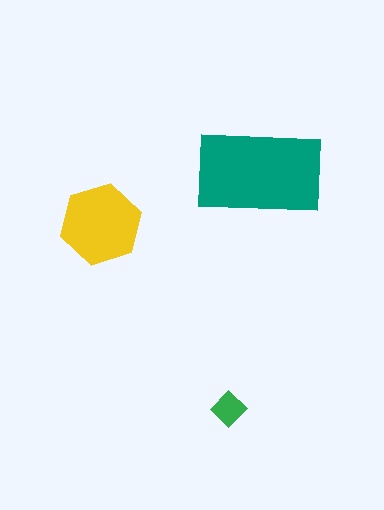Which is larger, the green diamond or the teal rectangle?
The teal rectangle.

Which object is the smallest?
The green diamond.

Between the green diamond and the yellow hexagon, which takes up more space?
The yellow hexagon.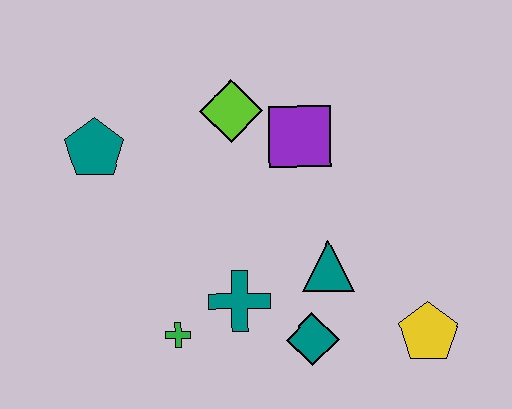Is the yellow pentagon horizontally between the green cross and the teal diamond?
No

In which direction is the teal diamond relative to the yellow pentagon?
The teal diamond is to the left of the yellow pentagon.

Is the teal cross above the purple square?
No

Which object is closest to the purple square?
The lime diamond is closest to the purple square.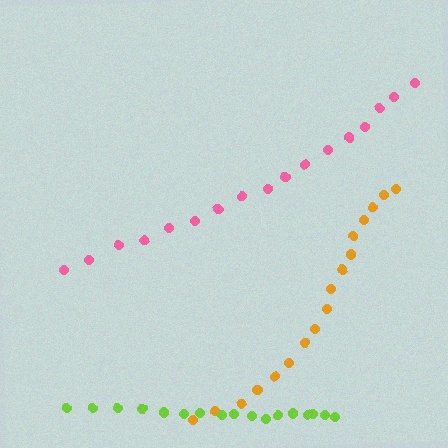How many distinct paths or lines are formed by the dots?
There are 3 distinct paths.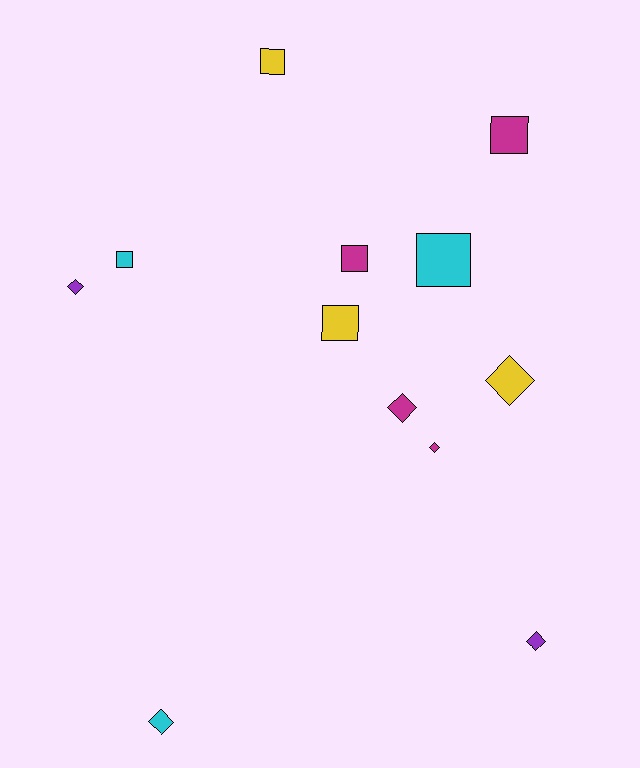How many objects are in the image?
There are 12 objects.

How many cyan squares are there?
There are 2 cyan squares.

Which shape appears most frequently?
Square, with 6 objects.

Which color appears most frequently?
Magenta, with 4 objects.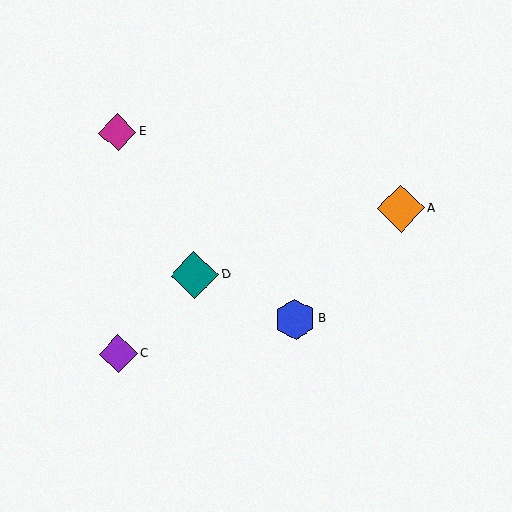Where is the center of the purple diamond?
The center of the purple diamond is at (118, 354).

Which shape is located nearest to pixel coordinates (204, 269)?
The teal diamond (labeled D) at (194, 275) is nearest to that location.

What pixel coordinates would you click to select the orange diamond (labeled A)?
Click at (401, 208) to select the orange diamond A.